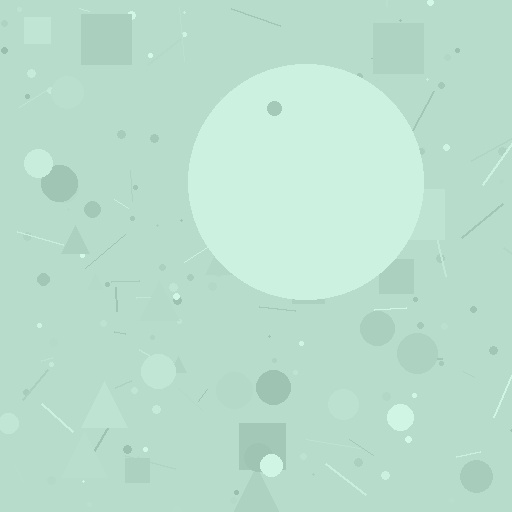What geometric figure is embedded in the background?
A circle is embedded in the background.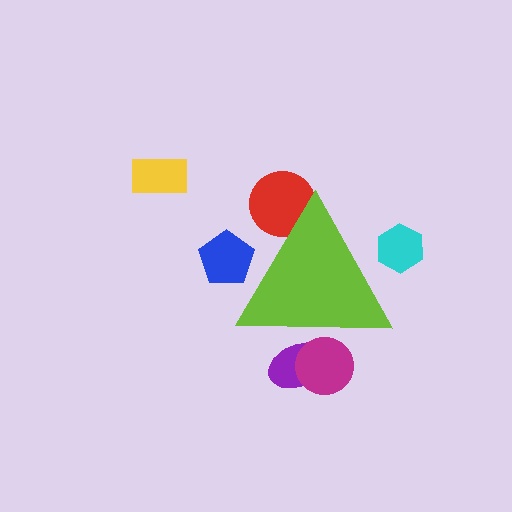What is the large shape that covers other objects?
A lime triangle.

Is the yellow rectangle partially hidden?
No, the yellow rectangle is fully visible.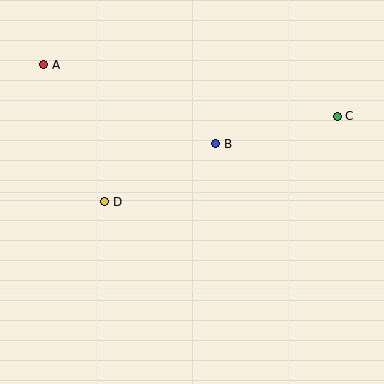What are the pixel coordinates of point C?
Point C is at (337, 116).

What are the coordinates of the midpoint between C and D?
The midpoint between C and D is at (221, 159).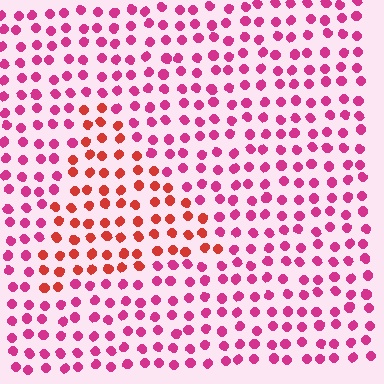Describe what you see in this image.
The image is filled with small magenta elements in a uniform arrangement. A triangle-shaped region is visible where the elements are tinted to a slightly different hue, forming a subtle color boundary.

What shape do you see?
I see a triangle.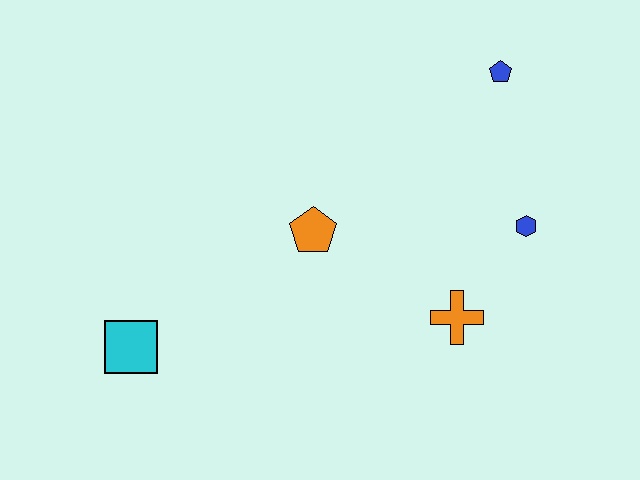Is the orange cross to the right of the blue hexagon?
No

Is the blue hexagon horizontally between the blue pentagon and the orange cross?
No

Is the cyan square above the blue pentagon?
No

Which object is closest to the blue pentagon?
The blue hexagon is closest to the blue pentagon.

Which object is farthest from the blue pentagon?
The cyan square is farthest from the blue pentagon.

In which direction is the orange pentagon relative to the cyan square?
The orange pentagon is to the right of the cyan square.